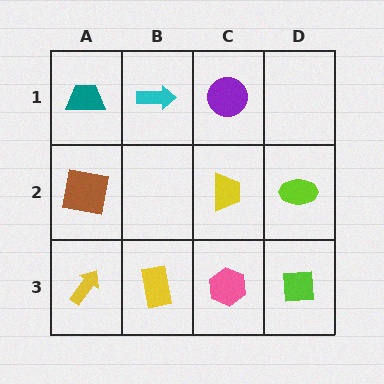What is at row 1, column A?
A teal trapezoid.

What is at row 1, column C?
A purple circle.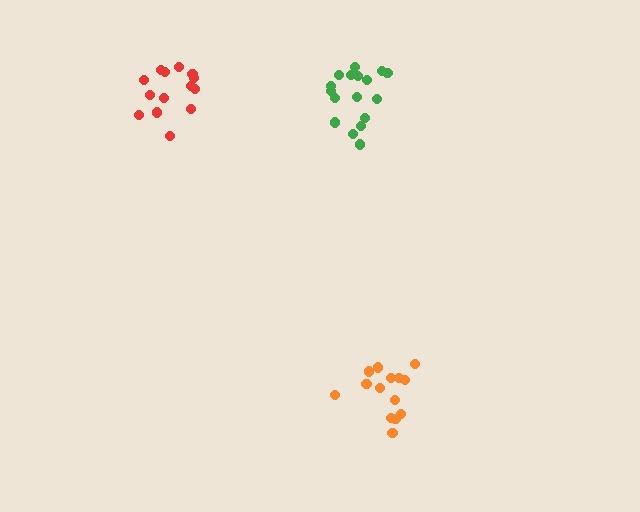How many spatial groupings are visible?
There are 3 spatial groupings.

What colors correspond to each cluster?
The clusters are colored: red, green, orange.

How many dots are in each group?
Group 1: 14 dots, Group 2: 17 dots, Group 3: 14 dots (45 total).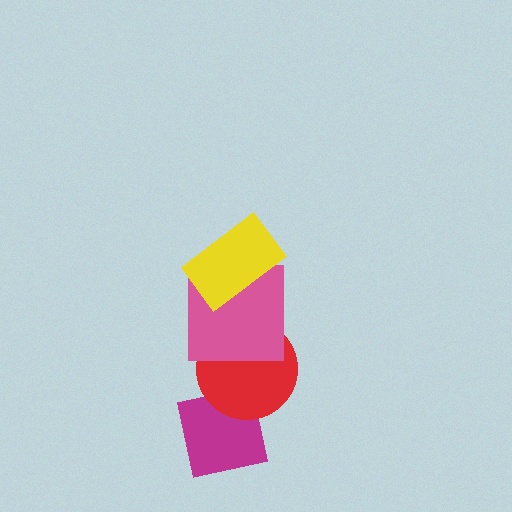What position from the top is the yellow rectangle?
The yellow rectangle is 1st from the top.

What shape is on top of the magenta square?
The red circle is on top of the magenta square.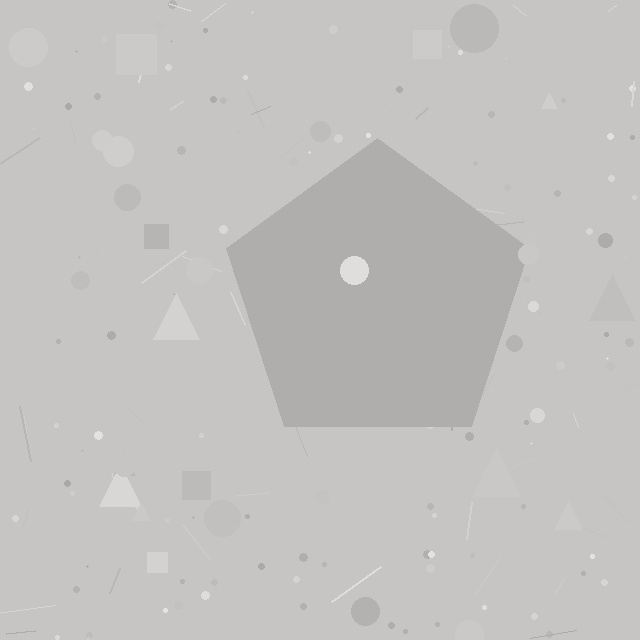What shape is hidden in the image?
A pentagon is hidden in the image.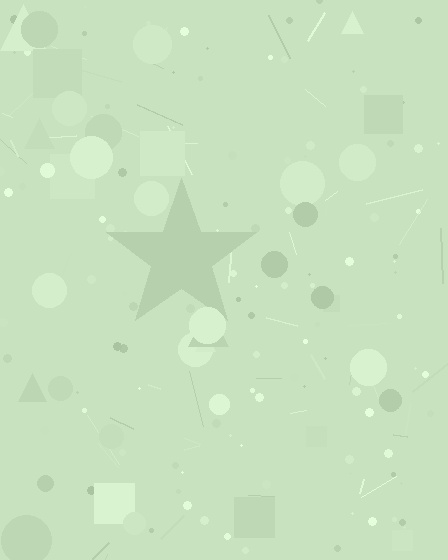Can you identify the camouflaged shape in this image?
The camouflaged shape is a star.